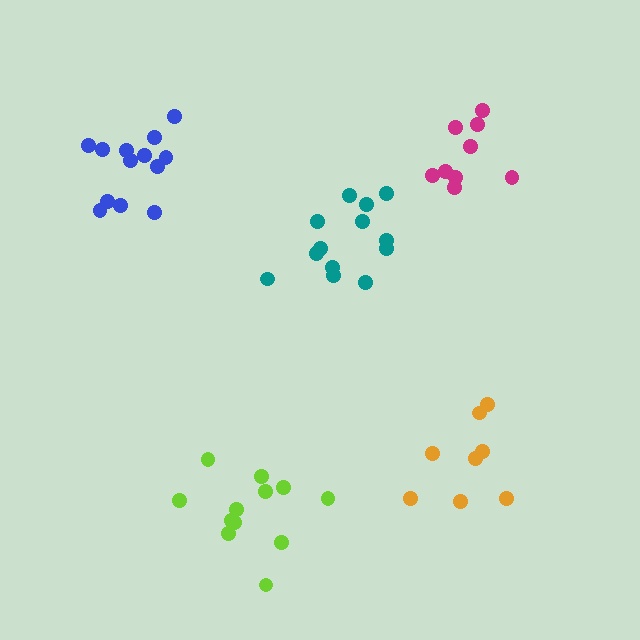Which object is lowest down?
The lime cluster is bottommost.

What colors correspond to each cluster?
The clusters are colored: orange, blue, magenta, lime, teal.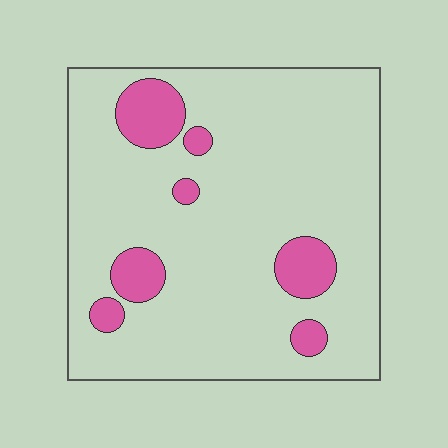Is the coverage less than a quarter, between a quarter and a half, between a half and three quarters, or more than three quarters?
Less than a quarter.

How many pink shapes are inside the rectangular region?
7.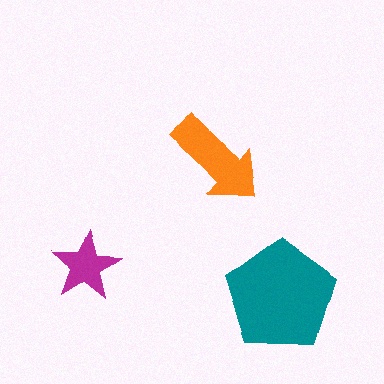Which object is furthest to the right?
The teal pentagon is rightmost.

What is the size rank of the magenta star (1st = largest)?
3rd.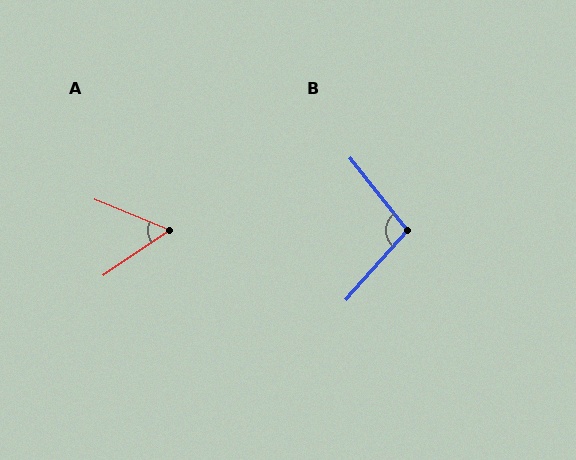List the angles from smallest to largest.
A (57°), B (100°).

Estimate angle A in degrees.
Approximately 57 degrees.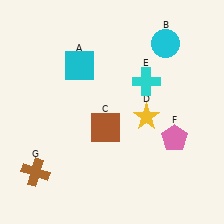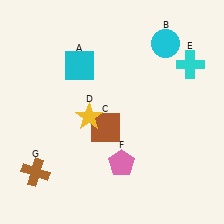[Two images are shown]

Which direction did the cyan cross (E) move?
The cyan cross (E) moved right.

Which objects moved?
The objects that moved are: the yellow star (D), the cyan cross (E), the pink pentagon (F).